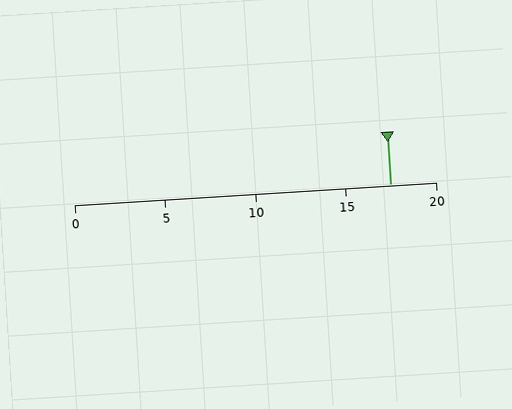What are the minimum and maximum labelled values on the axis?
The axis runs from 0 to 20.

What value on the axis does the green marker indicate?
The marker indicates approximately 17.5.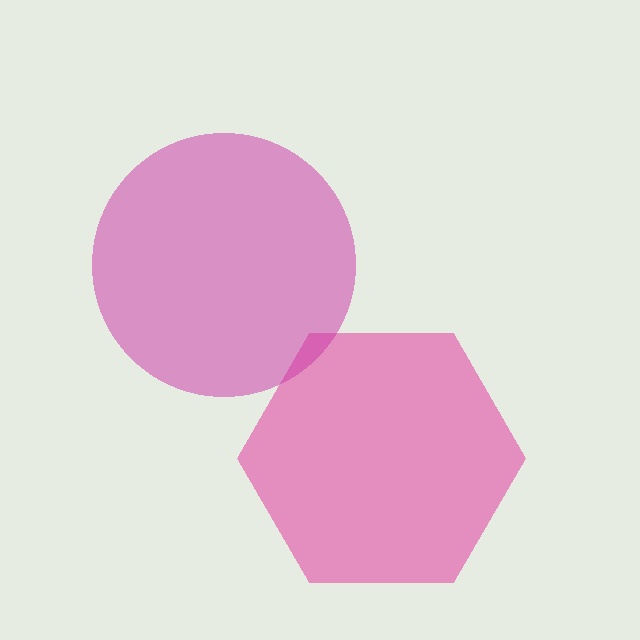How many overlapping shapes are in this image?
There are 2 overlapping shapes in the image.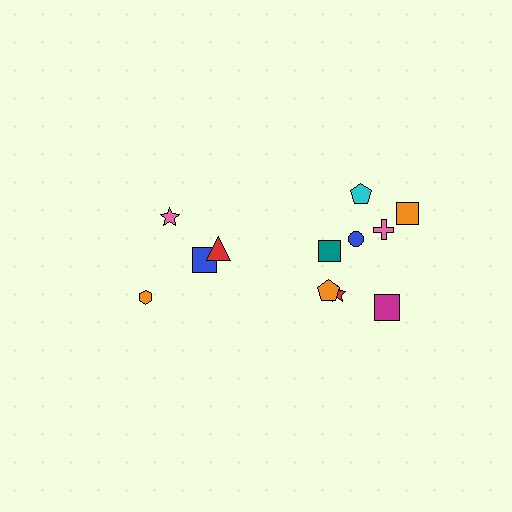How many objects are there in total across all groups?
There are 12 objects.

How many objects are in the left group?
There are 4 objects.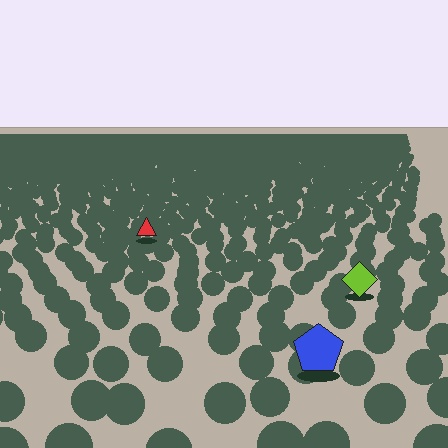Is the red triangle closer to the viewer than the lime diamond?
No. The lime diamond is closer — you can tell from the texture gradient: the ground texture is coarser near it.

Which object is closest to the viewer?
The blue pentagon is closest. The texture marks near it are larger and more spread out.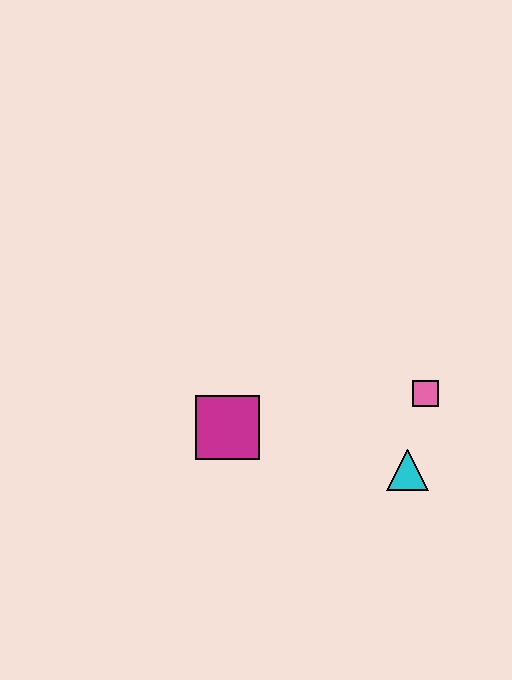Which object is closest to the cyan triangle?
The pink square is closest to the cyan triangle.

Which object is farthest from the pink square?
The magenta square is farthest from the pink square.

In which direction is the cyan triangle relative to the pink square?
The cyan triangle is below the pink square.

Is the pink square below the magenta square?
No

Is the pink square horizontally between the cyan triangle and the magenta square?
No